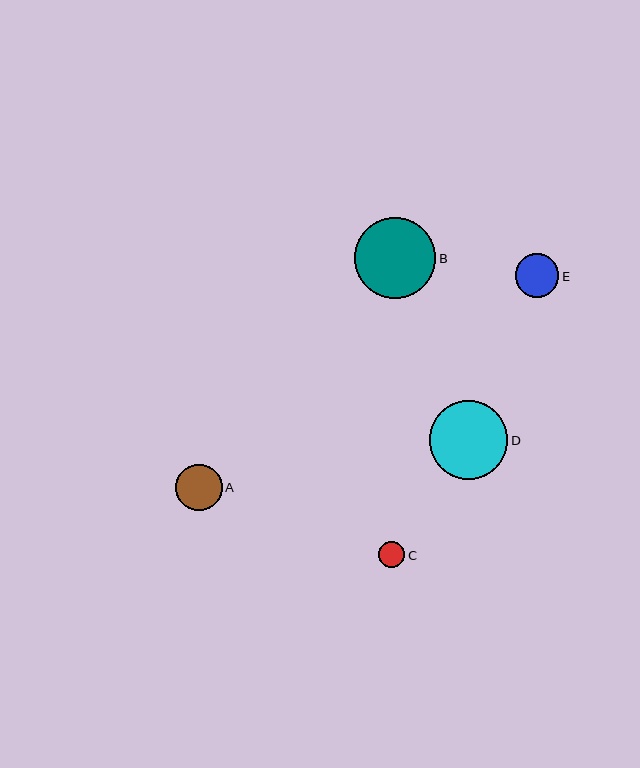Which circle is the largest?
Circle B is the largest with a size of approximately 81 pixels.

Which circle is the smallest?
Circle C is the smallest with a size of approximately 26 pixels.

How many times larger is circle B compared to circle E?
Circle B is approximately 1.9 times the size of circle E.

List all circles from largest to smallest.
From largest to smallest: B, D, A, E, C.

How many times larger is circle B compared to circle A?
Circle B is approximately 1.7 times the size of circle A.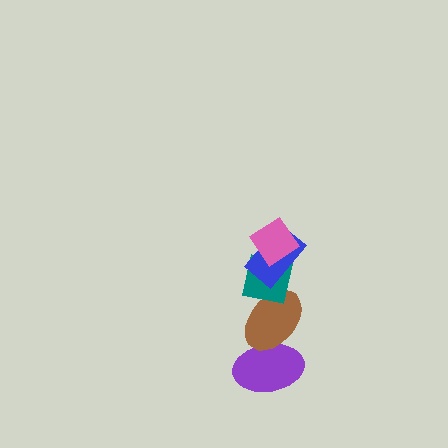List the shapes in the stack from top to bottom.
From top to bottom: the pink diamond, the blue rectangle, the teal square, the brown ellipse, the purple ellipse.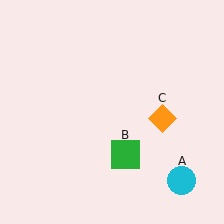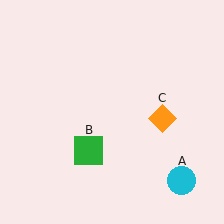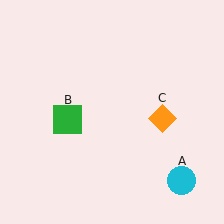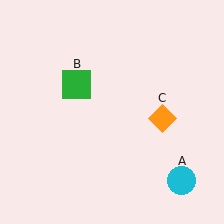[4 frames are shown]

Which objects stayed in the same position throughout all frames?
Cyan circle (object A) and orange diamond (object C) remained stationary.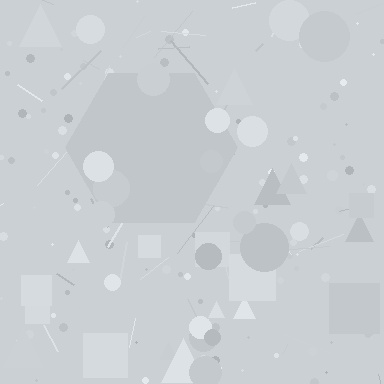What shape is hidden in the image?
A hexagon is hidden in the image.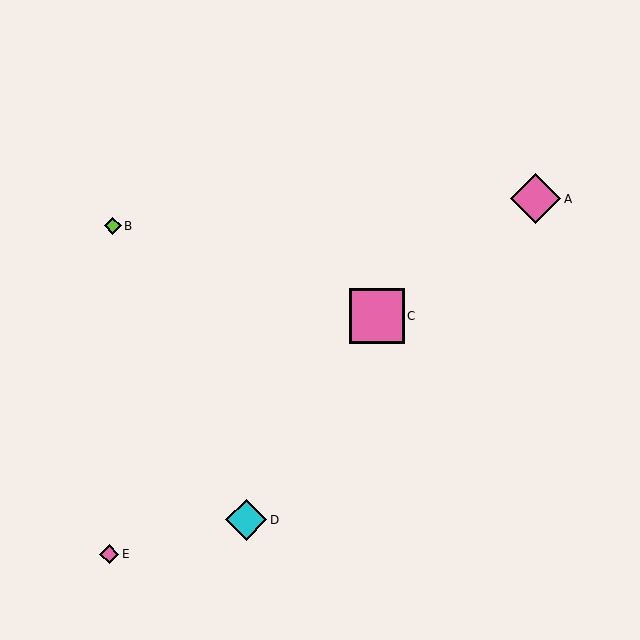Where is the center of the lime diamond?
The center of the lime diamond is at (113, 226).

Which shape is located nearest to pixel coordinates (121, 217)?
The lime diamond (labeled B) at (113, 226) is nearest to that location.